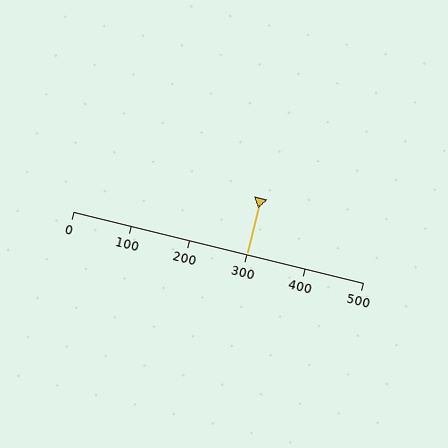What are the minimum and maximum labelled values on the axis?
The axis runs from 0 to 500.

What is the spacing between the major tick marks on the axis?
The major ticks are spaced 100 apart.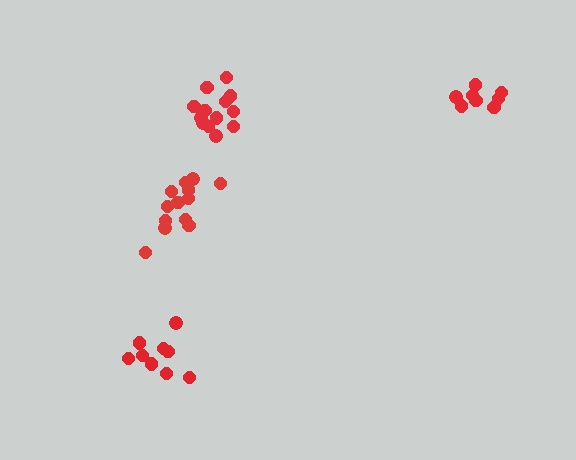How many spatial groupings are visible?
There are 4 spatial groupings.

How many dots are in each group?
Group 1: 9 dots, Group 2: 13 dots, Group 3: 13 dots, Group 4: 8 dots (43 total).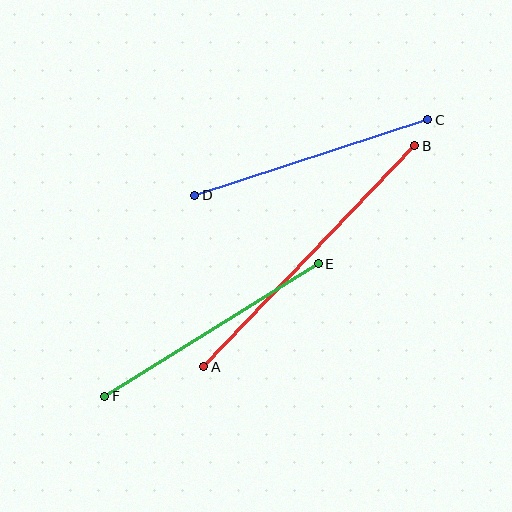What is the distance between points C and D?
The distance is approximately 245 pixels.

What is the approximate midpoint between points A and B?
The midpoint is at approximately (309, 256) pixels.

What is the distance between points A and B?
The distance is approximately 305 pixels.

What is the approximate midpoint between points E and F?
The midpoint is at approximately (212, 330) pixels.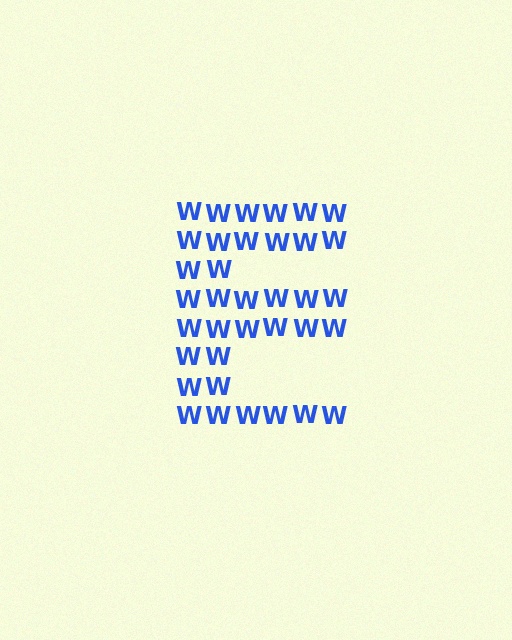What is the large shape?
The large shape is the letter E.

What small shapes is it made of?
It is made of small letter W's.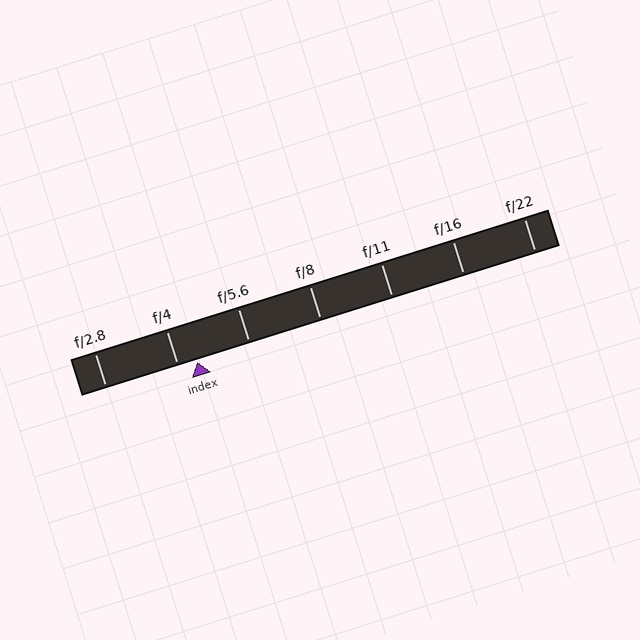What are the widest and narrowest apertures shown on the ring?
The widest aperture shown is f/2.8 and the narrowest is f/22.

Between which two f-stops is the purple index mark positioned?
The index mark is between f/4 and f/5.6.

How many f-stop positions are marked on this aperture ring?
There are 7 f-stop positions marked.